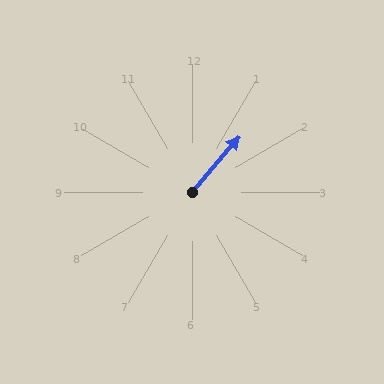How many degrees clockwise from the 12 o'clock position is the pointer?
Approximately 41 degrees.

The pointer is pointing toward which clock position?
Roughly 1 o'clock.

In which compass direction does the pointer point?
Northeast.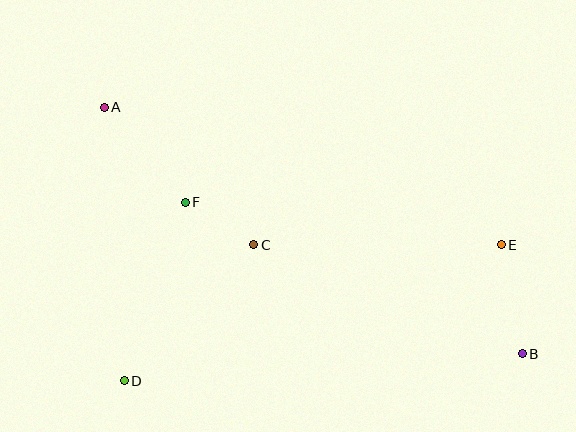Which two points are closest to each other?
Points C and F are closest to each other.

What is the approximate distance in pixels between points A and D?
The distance between A and D is approximately 274 pixels.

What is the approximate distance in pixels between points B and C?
The distance between B and C is approximately 290 pixels.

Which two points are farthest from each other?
Points A and B are farthest from each other.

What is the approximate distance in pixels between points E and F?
The distance between E and F is approximately 319 pixels.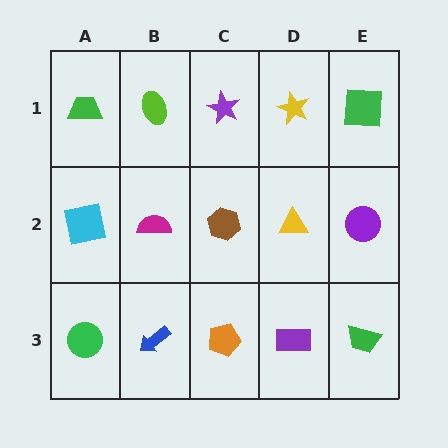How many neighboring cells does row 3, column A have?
2.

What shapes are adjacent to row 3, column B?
A magenta semicircle (row 2, column B), a green circle (row 3, column A), an orange pentagon (row 3, column C).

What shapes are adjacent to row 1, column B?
A magenta semicircle (row 2, column B), a green trapezoid (row 1, column A), a purple star (row 1, column C).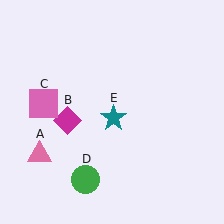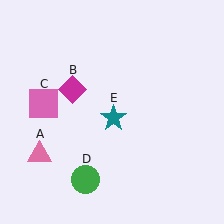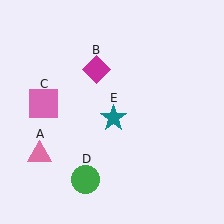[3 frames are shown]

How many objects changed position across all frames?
1 object changed position: magenta diamond (object B).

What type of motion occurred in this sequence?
The magenta diamond (object B) rotated clockwise around the center of the scene.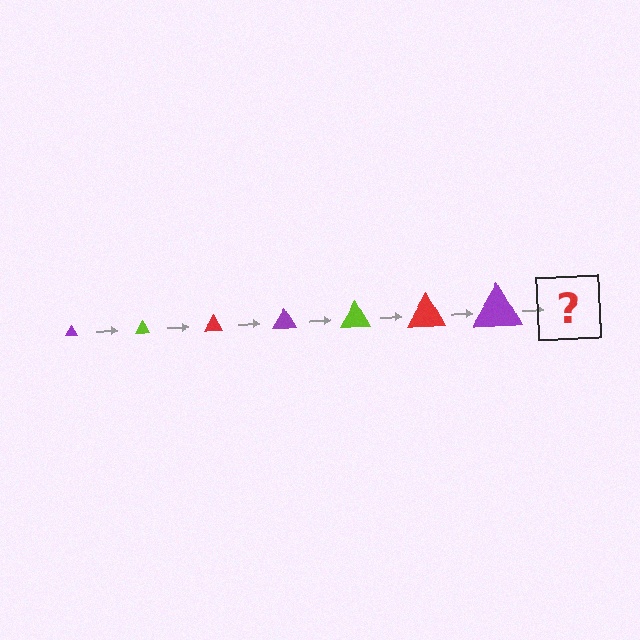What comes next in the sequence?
The next element should be a lime triangle, larger than the previous one.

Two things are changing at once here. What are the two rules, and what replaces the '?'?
The two rules are that the triangle grows larger each step and the color cycles through purple, lime, and red. The '?' should be a lime triangle, larger than the previous one.